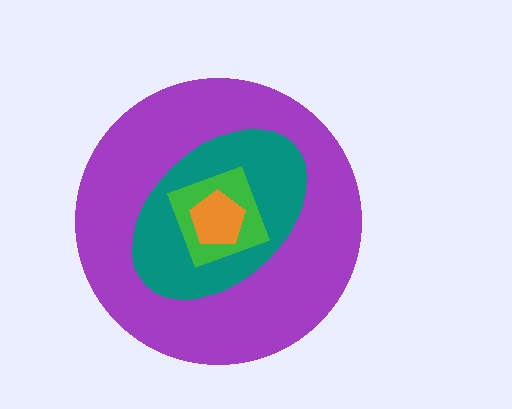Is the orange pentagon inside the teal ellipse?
Yes.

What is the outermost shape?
The purple circle.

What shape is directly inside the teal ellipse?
The green square.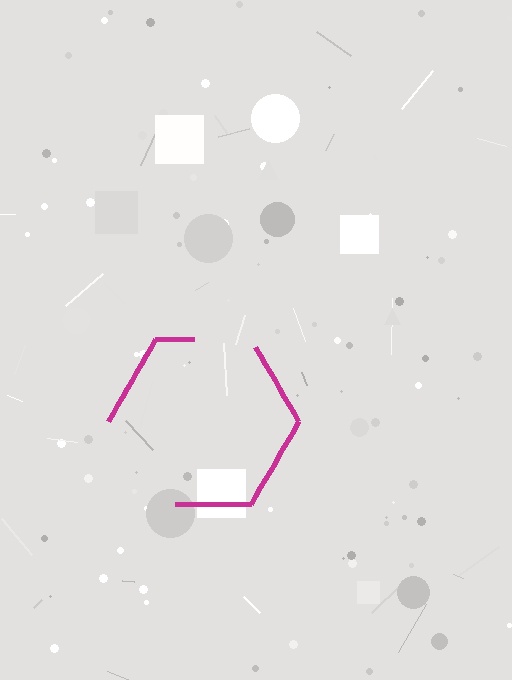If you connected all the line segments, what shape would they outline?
They would outline a hexagon.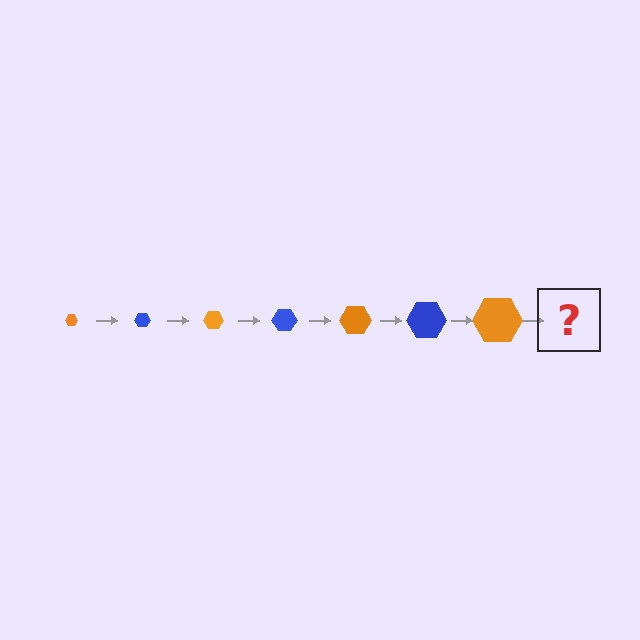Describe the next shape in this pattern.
It should be a blue hexagon, larger than the previous one.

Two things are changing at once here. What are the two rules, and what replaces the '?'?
The two rules are that the hexagon grows larger each step and the color cycles through orange and blue. The '?' should be a blue hexagon, larger than the previous one.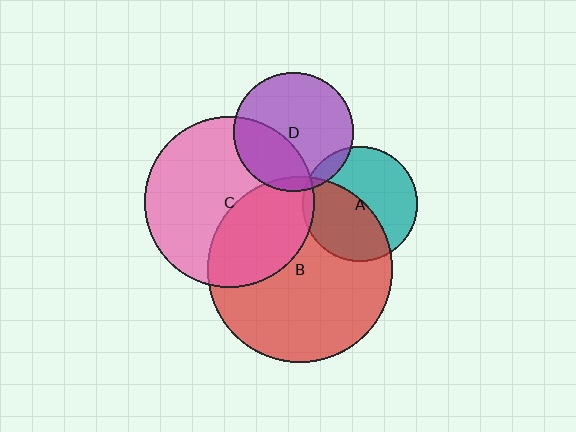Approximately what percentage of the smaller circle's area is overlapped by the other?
Approximately 10%.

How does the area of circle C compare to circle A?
Approximately 2.2 times.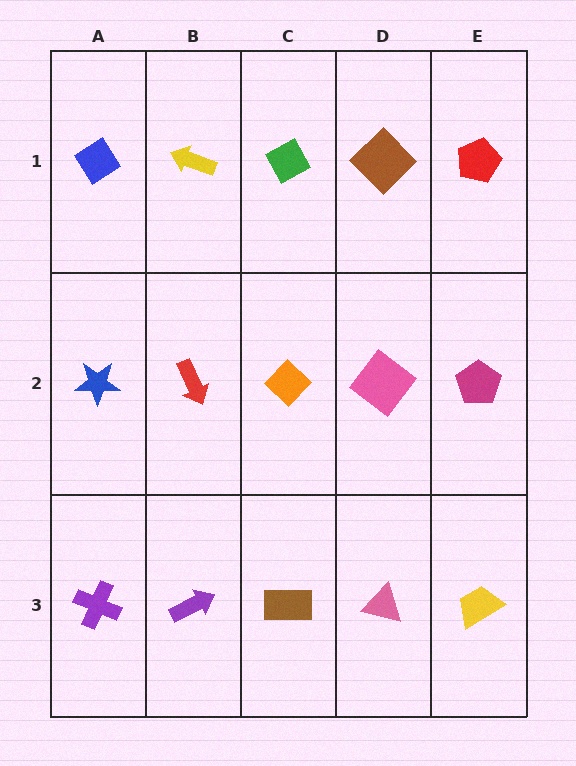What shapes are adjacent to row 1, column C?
An orange diamond (row 2, column C), a yellow arrow (row 1, column B), a brown diamond (row 1, column D).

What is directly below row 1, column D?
A pink diamond.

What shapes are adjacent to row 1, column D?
A pink diamond (row 2, column D), a green diamond (row 1, column C), a red pentagon (row 1, column E).